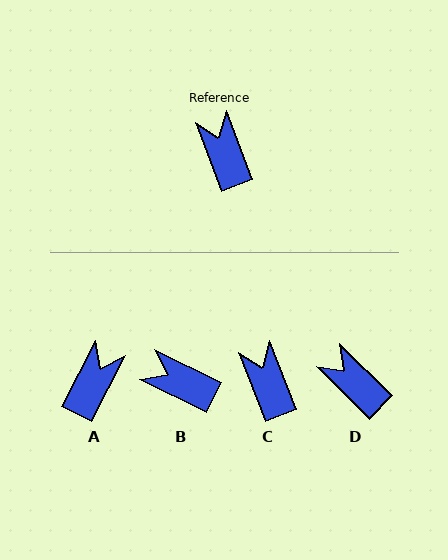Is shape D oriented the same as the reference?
No, it is off by about 24 degrees.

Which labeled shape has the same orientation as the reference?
C.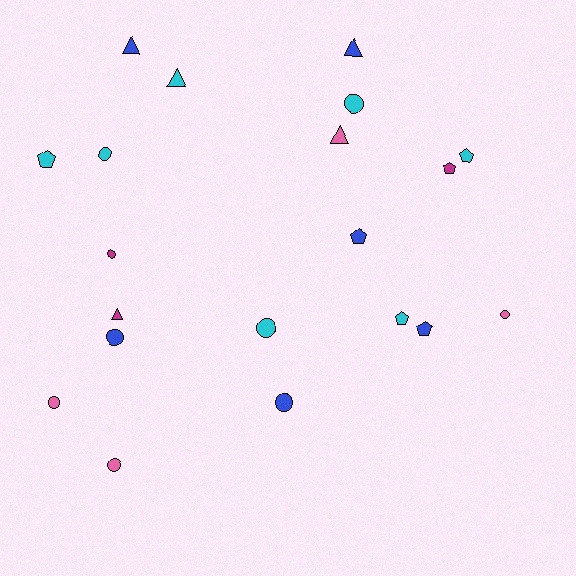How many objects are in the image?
There are 20 objects.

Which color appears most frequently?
Cyan, with 7 objects.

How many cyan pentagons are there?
There are 3 cyan pentagons.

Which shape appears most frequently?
Circle, with 9 objects.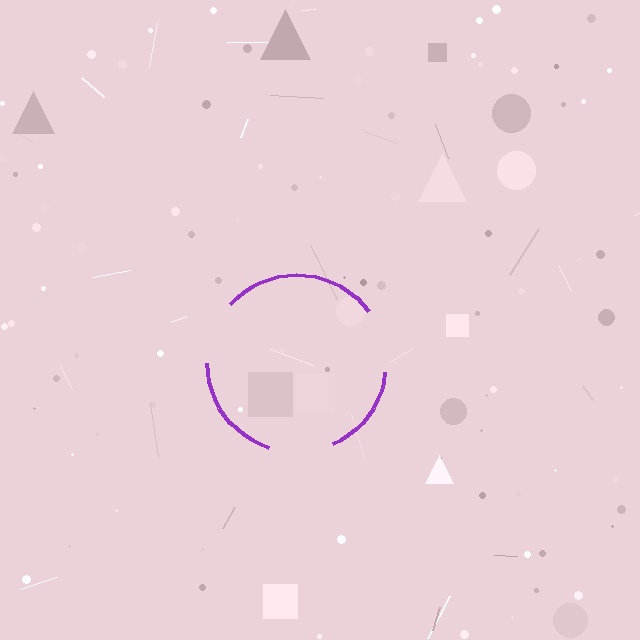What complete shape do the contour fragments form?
The contour fragments form a circle.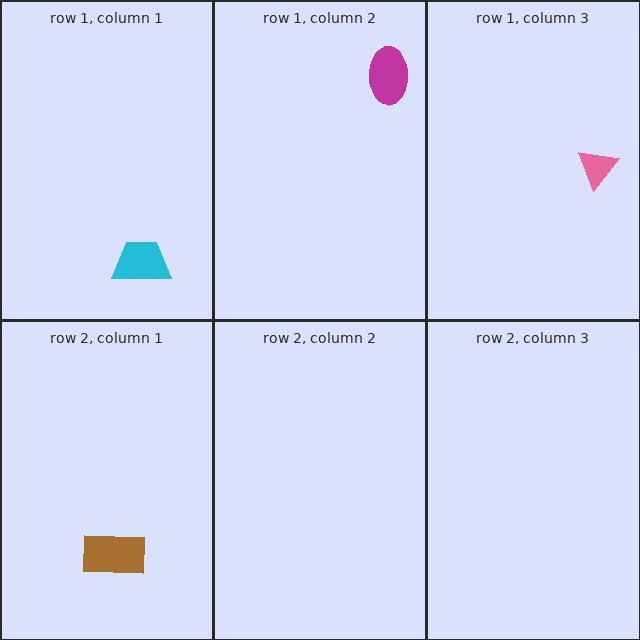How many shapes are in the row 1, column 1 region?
1.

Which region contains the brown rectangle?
The row 2, column 1 region.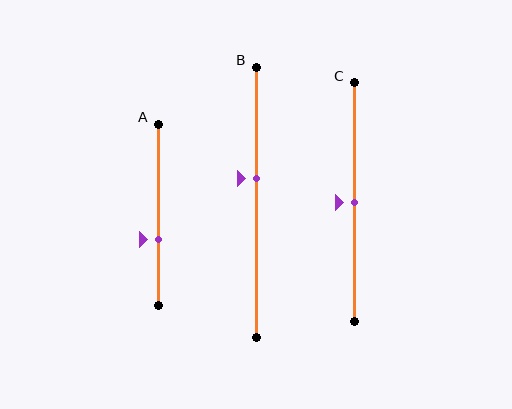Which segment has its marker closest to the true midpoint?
Segment C has its marker closest to the true midpoint.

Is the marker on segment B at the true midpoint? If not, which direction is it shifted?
No, the marker on segment B is shifted upward by about 9% of the segment length.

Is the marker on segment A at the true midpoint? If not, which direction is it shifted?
No, the marker on segment A is shifted downward by about 14% of the segment length.